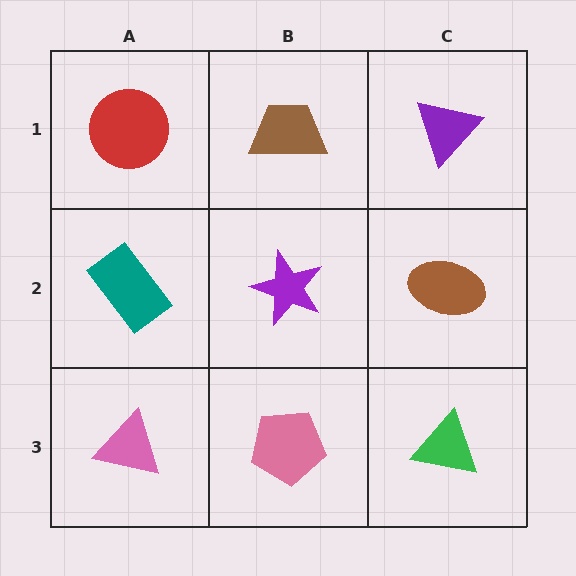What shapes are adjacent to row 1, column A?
A teal rectangle (row 2, column A), a brown trapezoid (row 1, column B).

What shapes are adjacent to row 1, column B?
A purple star (row 2, column B), a red circle (row 1, column A), a purple triangle (row 1, column C).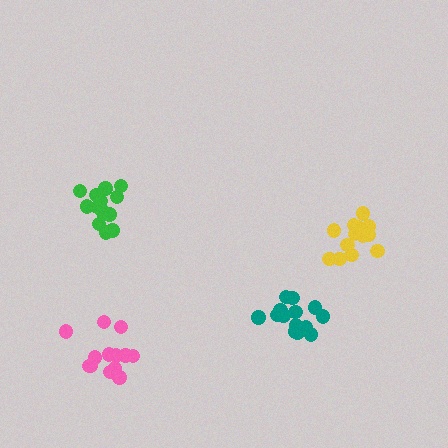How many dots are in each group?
Group 1: 13 dots, Group 2: 15 dots, Group 3: 16 dots, Group 4: 13 dots (57 total).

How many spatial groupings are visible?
There are 4 spatial groupings.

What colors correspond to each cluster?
The clusters are colored: yellow, teal, green, pink.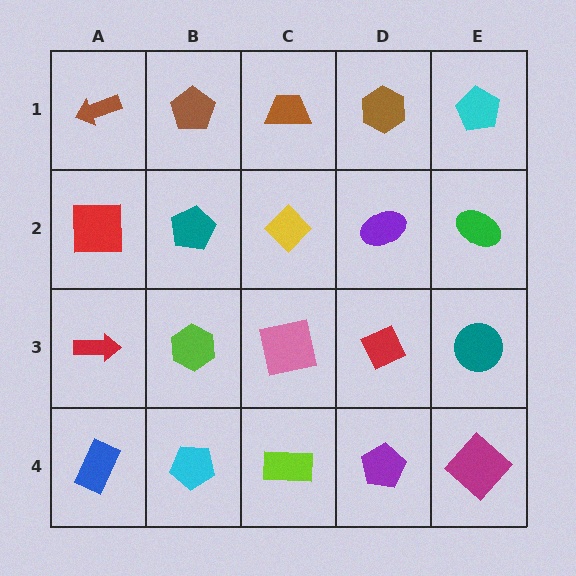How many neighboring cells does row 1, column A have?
2.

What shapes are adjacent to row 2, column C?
A brown trapezoid (row 1, column C), a pink square (row 3, column C), a teal pentagon (row 2, column B), a purple ellipse (row 2, column D).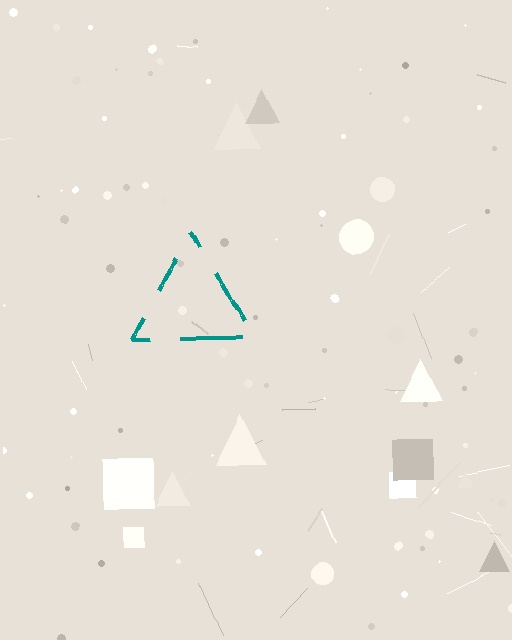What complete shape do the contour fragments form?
The contour fragments form a triangle.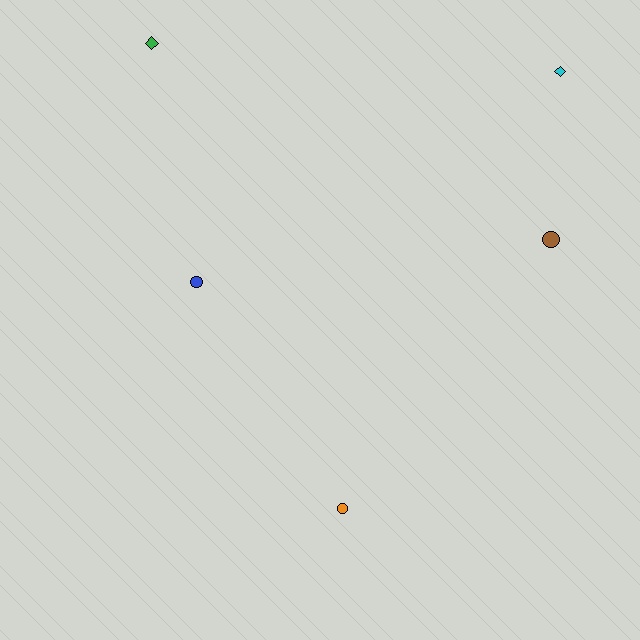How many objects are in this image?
There are 5 objects.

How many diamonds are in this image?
There are 2 diamonds.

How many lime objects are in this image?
There are no lime objects.